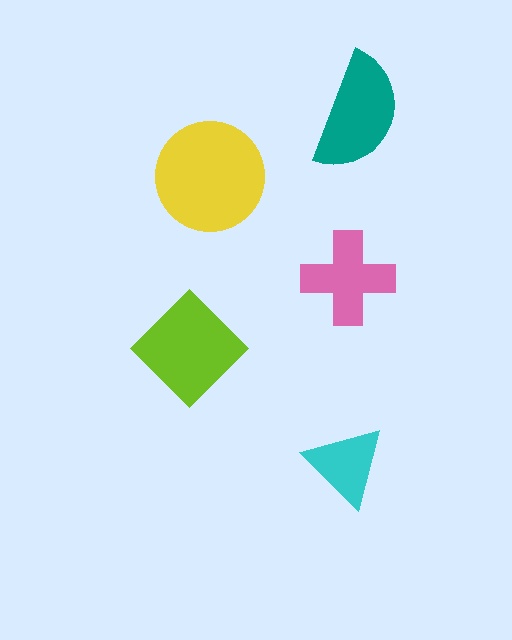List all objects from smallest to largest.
The cyan triangle, the pink cross, the teal semicircle, the lime diamond, the yellow circle.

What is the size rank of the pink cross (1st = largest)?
4th.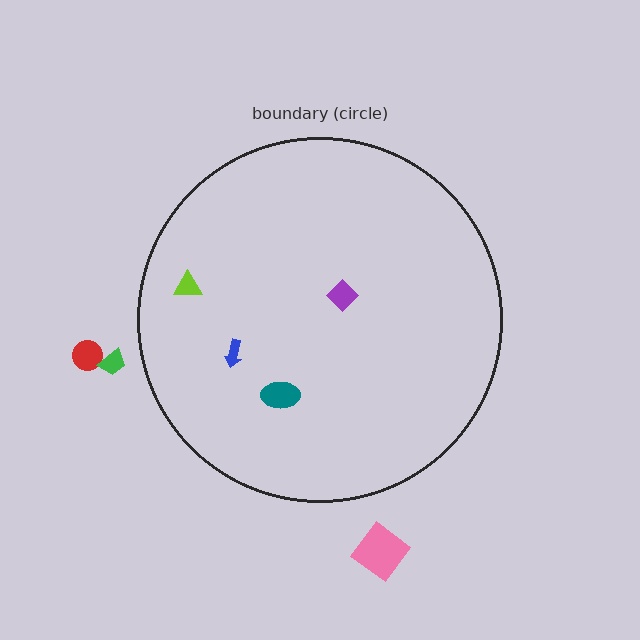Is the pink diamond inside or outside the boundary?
Outside.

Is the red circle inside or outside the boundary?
Outside.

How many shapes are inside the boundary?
4 inside, 3 outside.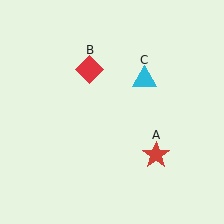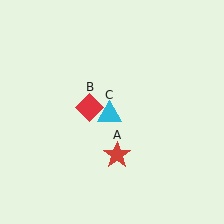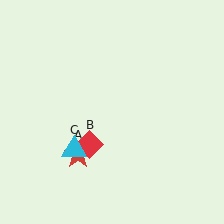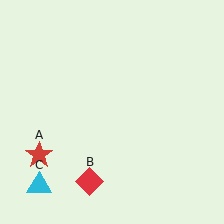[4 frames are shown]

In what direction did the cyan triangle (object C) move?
The cyan triangle (object C) moved down and to the left.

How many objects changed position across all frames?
3 objects changed position: red star (object A), red diamond (object B), cyan triangle (object C).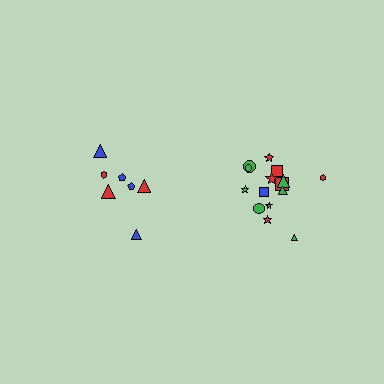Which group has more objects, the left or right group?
The right group.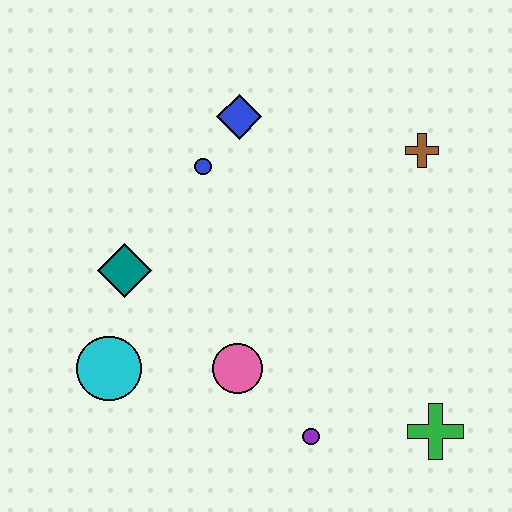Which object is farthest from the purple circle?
The blue diamond is farthest from the purple circle.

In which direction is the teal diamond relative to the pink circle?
The teal diamond is to the left of the pink circle.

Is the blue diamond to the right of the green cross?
No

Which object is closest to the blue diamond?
The blue circle is closest to the blue diamond.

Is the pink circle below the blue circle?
Yes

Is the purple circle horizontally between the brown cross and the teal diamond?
Yes